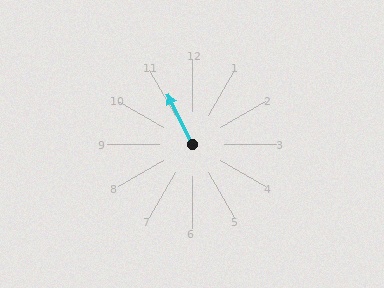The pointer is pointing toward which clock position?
Roughly 11 o'clock.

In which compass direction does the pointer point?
Northwest.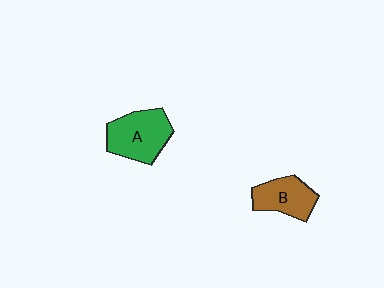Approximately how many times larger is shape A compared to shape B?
Approximately 1.3 times.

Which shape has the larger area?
Shape A (green).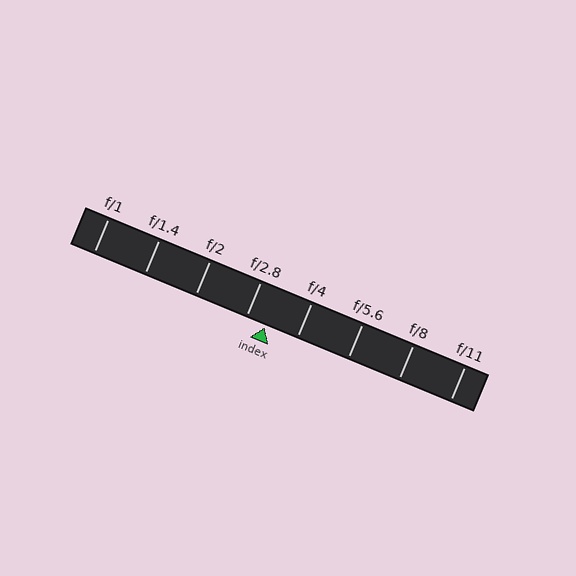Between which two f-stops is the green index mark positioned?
The index mark is between f/2.8 and f/4.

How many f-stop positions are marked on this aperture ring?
There are 8 f-stop positions marked.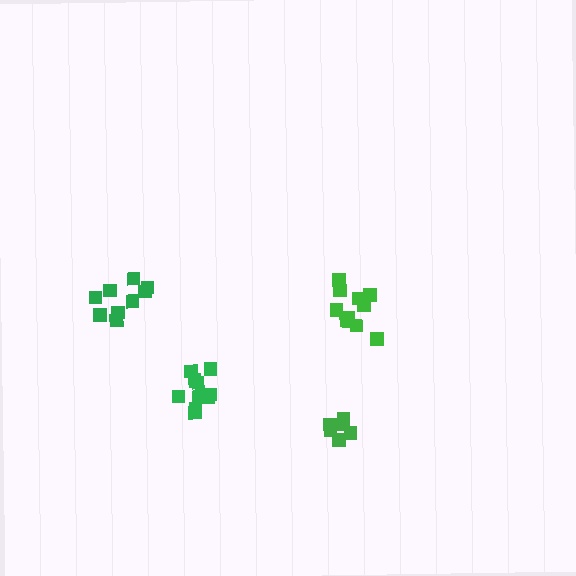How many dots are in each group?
Group 1: 9 dots, Group 2: 11 dots, Group 3: 7 dots, Group 4: 11 dots (38 total).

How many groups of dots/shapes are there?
There are 4 groups.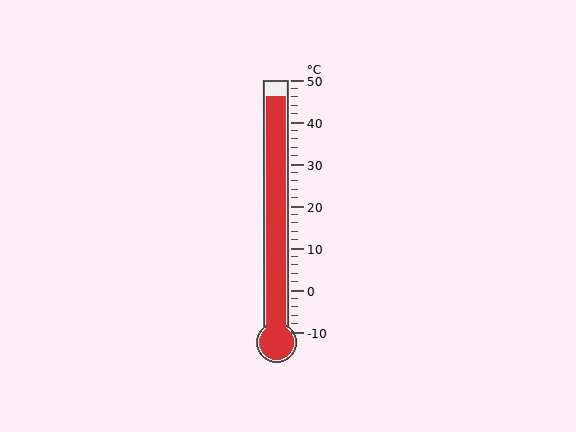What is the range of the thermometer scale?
The thermometer scale ranges from -10°C to 50°C.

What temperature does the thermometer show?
The thermometer shows approximately 46°C.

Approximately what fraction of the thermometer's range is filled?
The thermometer is filled to approximately 95% of its range.